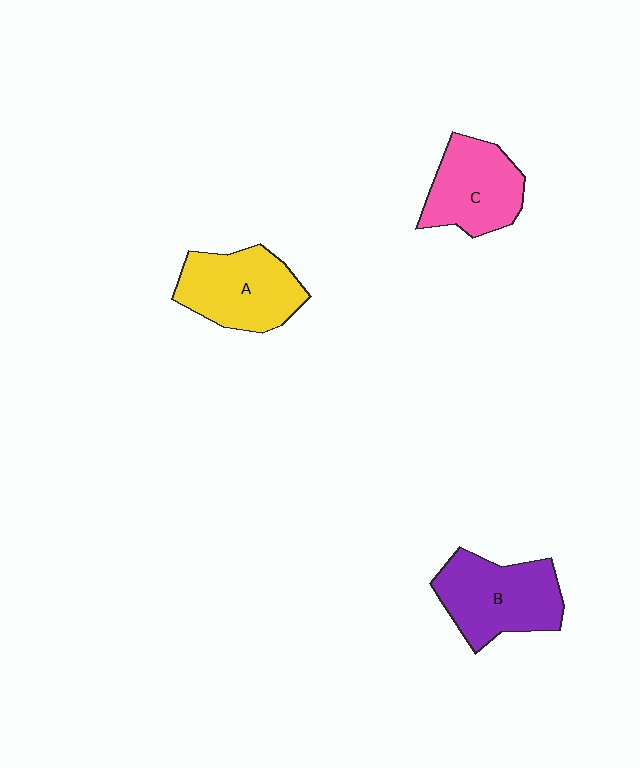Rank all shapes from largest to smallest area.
From largest to smallest: B (purple), A (yellow), C (pink).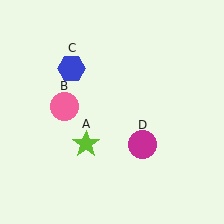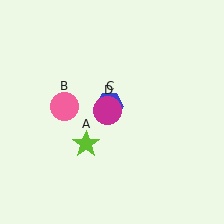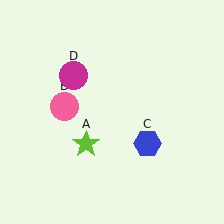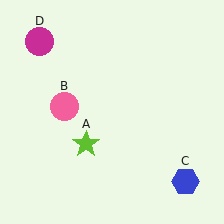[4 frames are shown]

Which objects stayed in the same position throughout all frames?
Lime star (object A) and pink circle (object B) remained stationary.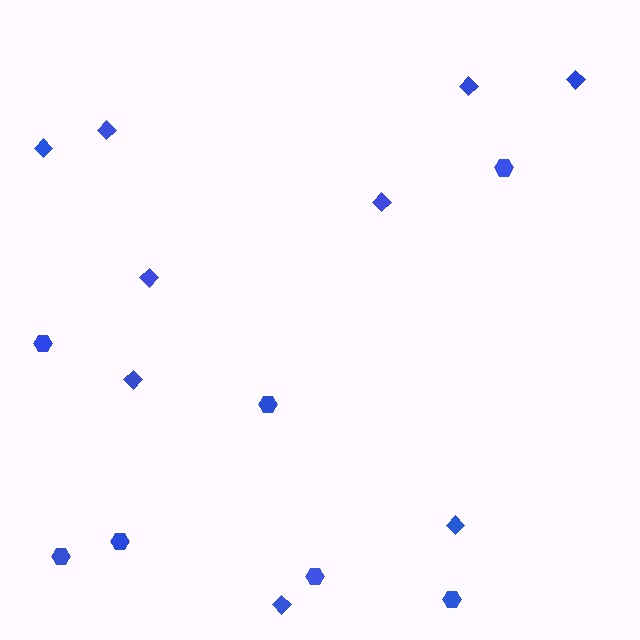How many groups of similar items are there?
There are 2 groups: one group of diamonds (9) and one group of hexagons (7).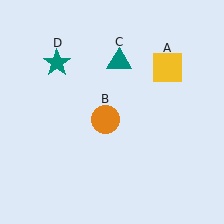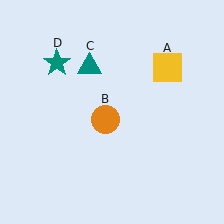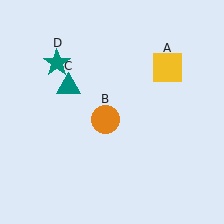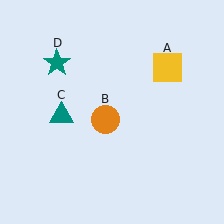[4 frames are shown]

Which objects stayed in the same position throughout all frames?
Yellow square (object A) and orange circle (object B) and teal star (object D) remained stationary.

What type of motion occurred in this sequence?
The teal triangle (object C) rotated counterclockwise around the center of the scene.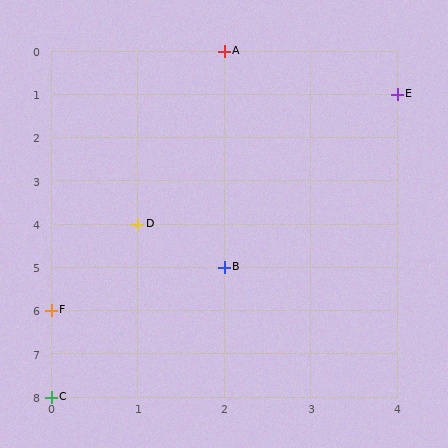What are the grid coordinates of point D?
Point D is at grid coordinates (1, 4).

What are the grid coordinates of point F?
Point F is at grid coordinates (0, 6).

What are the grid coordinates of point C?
Point C is at grid coordinates (0, 8).